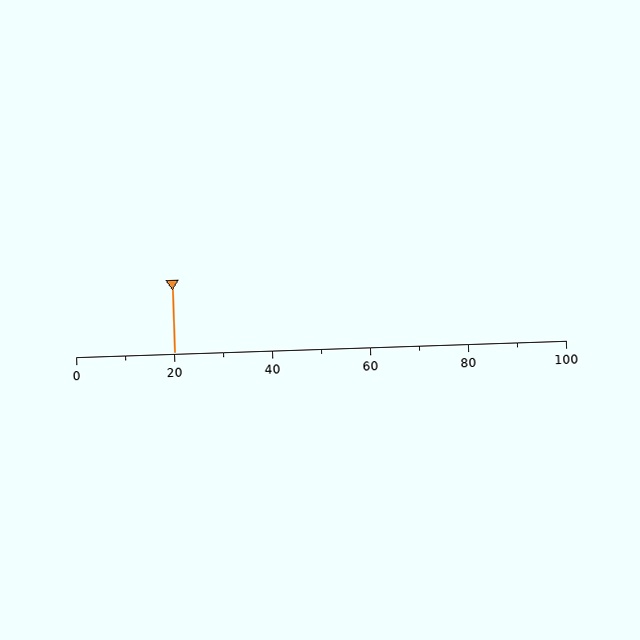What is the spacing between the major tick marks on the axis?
The major ticks are spaced 20 apart.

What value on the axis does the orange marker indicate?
The marker indicates approximately 20.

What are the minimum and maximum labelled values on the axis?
The axis runs from 0 to 100.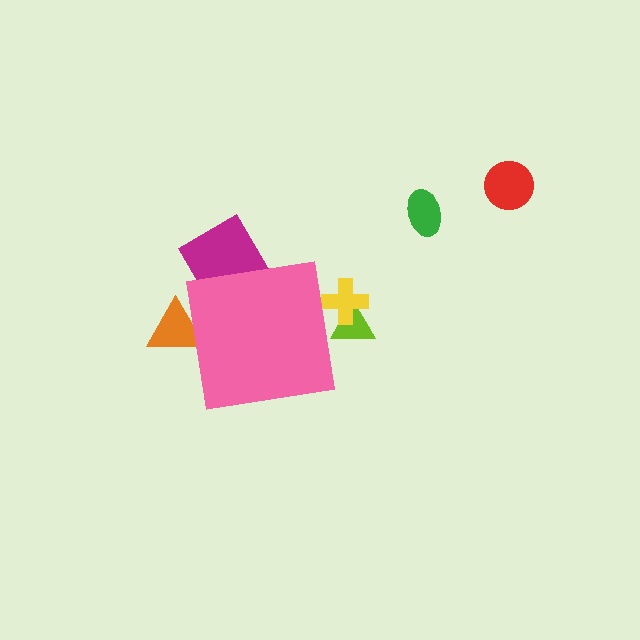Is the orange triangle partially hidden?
Yes, the orange triangle is partially hidden behind the pink square.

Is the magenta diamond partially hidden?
Yes, the magenta diamond is partially hidden behind the pink square.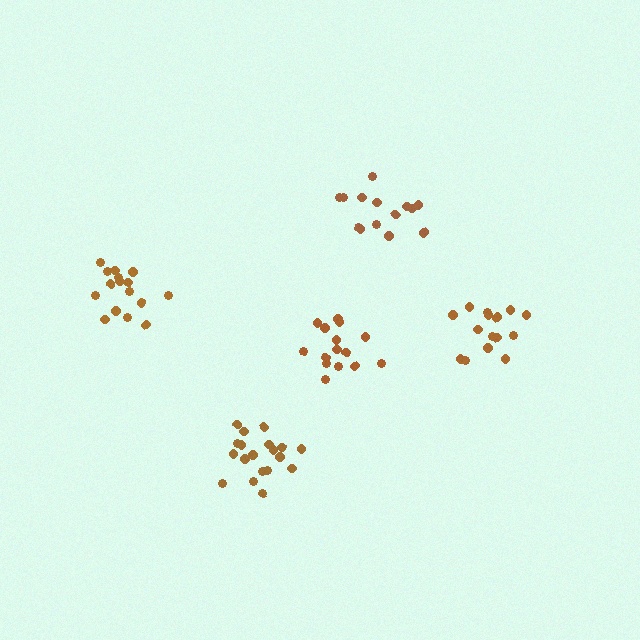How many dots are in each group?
Group 1: 15 dots, Group 2: 16 dots, Group 3: 15 dots, Group 4: 14 dots, Group 5: 19 dots (79 total).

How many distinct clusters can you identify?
There are 5 distinct clusters.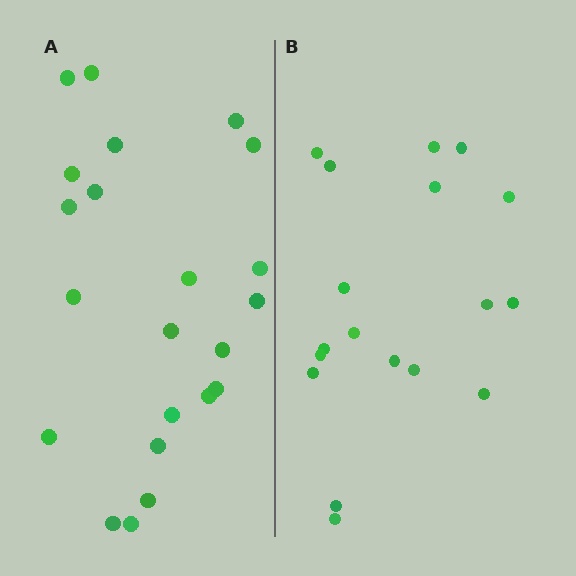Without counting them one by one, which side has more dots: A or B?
Region A (the left region) has more dots.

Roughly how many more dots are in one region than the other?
Region A has about 4 more dots than region B.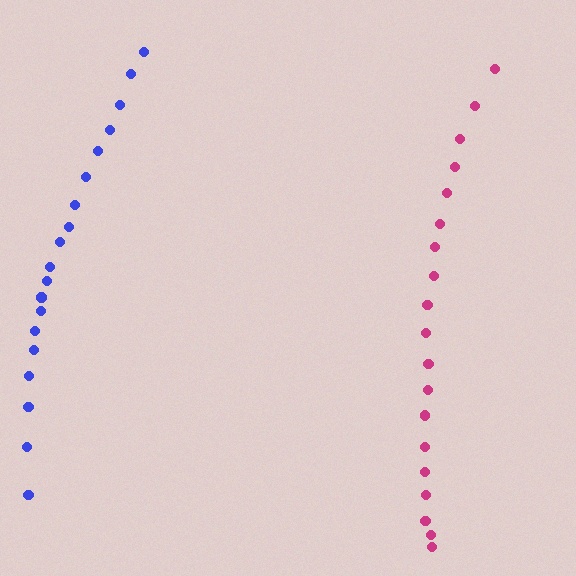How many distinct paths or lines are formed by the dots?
There are 2 distinct paths.